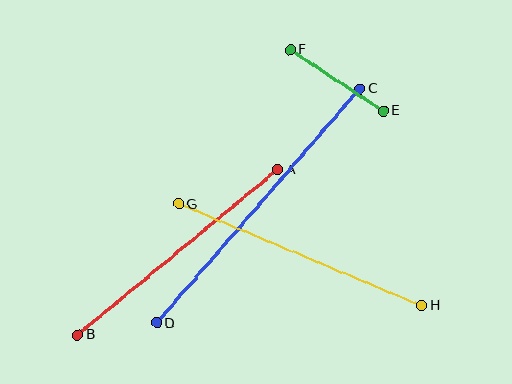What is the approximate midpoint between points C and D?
The midpoint is at approximately (258, 206) pixels.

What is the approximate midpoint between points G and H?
The midpoint is at approximately (300, 255) pixels.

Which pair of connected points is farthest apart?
Points C and D are farthest apart.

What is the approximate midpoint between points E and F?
The midpoint is at approximately (337, 80) pixels.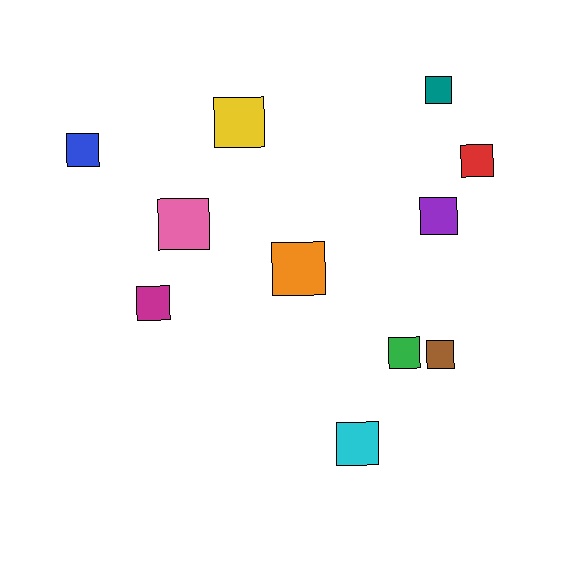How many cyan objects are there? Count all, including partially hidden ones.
There is 1 cyan object.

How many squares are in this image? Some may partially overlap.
There are 11 squares.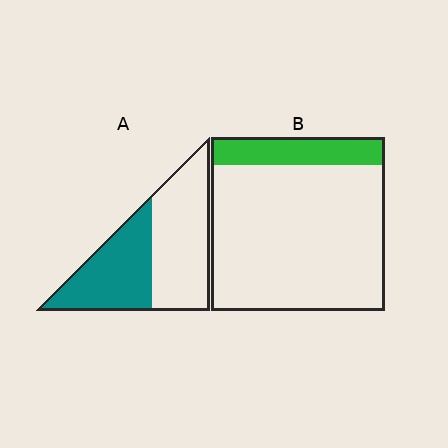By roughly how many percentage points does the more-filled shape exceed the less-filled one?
By roughly 30 percentage points (A over B).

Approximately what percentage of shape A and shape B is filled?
A is approximately 45% and B is approximately 15%.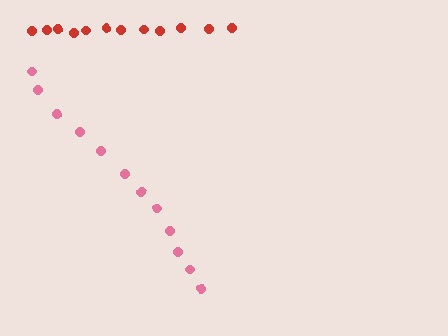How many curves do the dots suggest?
There are 2 distinct paths.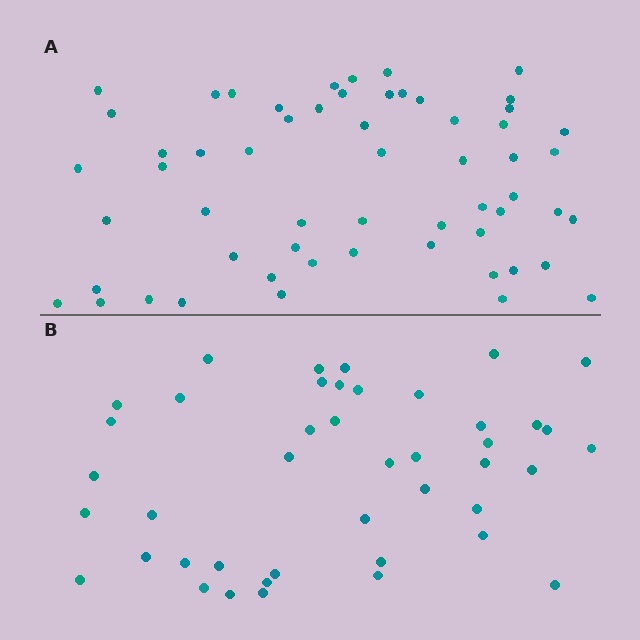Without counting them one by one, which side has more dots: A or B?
Region A (the top region) has more dots.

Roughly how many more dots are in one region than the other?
Region A has approximately 15 more dots than region B.